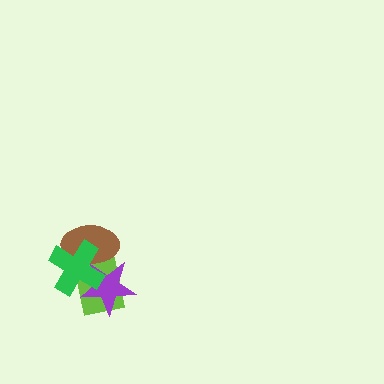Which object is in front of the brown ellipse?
The green cross is in front of the brown ellipse.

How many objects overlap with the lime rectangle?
3 objects overlap with the lime rectangle.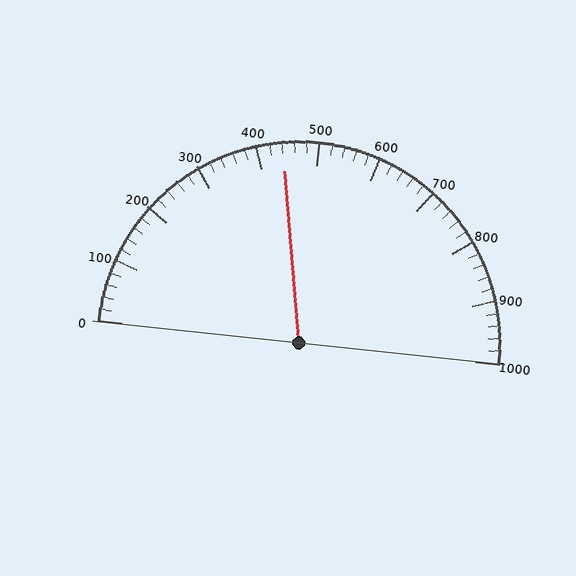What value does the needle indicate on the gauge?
The needle indicates approximately 440.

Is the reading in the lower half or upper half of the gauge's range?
The reading is in the lower half of the range (0 to 1000).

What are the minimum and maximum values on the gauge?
The gauge ranges from 0 to 1000.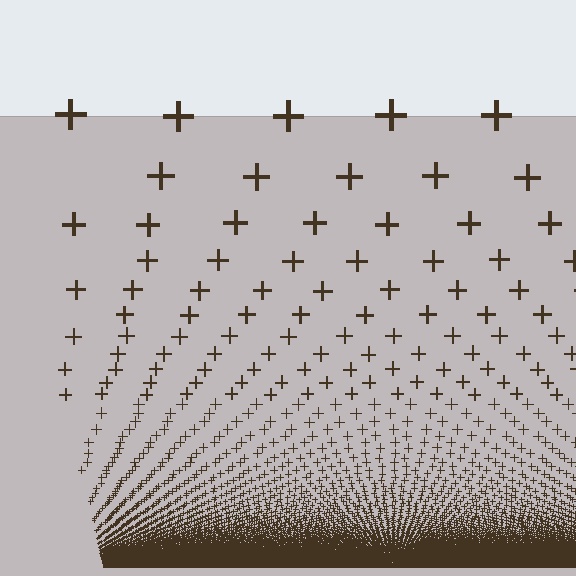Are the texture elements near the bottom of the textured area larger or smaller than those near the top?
Smaller. The gradient is inverted — elements near the bottom are smaller and denser.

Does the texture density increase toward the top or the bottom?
Density increases toward the bottom.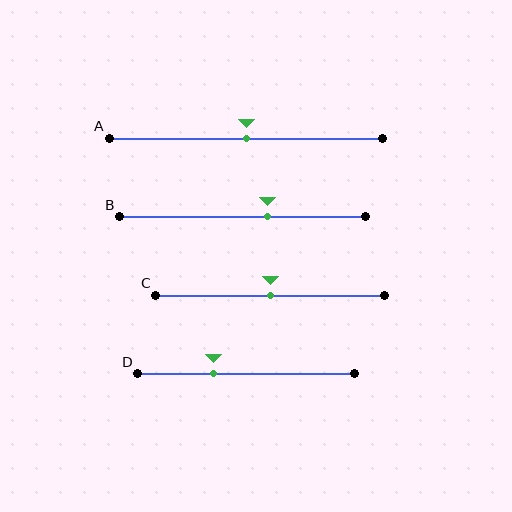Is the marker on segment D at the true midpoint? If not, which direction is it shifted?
No, the marker on segment D is shifted to the left by about 15% of the segment length.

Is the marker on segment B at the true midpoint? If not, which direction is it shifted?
No, the marker on segment B is shifted to the right by about 10% of the segment length.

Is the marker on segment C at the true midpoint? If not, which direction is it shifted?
Yes, the marker on segment C is at the true midpoint.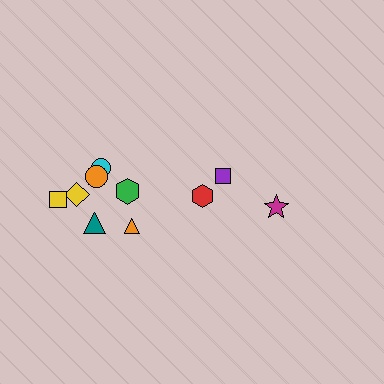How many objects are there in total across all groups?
There are 10 objects.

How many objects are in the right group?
There are 3 objects.